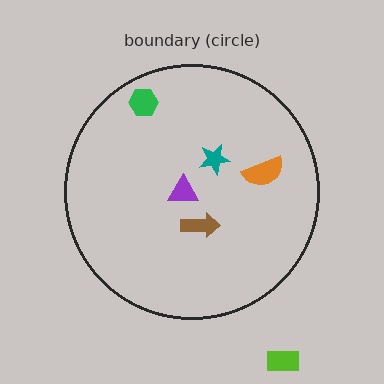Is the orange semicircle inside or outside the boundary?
Inside.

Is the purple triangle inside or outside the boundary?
Inside.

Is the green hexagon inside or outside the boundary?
Inside.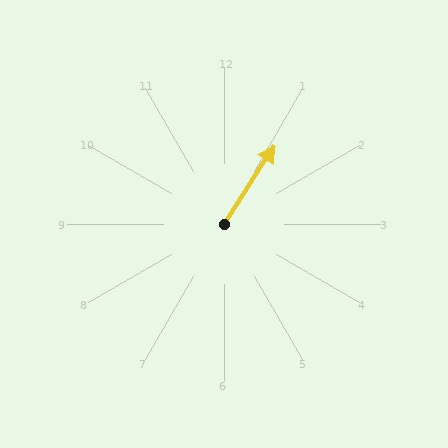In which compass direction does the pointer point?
Northeast.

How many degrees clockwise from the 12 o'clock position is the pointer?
Approximately 33 degrees.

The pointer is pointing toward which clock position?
Roughly 1 o'clock.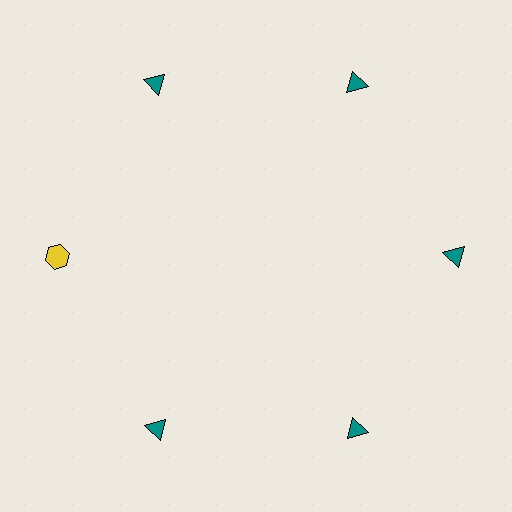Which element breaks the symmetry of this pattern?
The yellow hexagon at roughly the 9 o'clock position breaks the symmetry. All other shapes are teal triangles.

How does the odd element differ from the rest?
It differs in both color (yellow instead of teal) and shape (hexagon instead of triangle).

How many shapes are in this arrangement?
There are 6 shapes arranged in a ring pattern.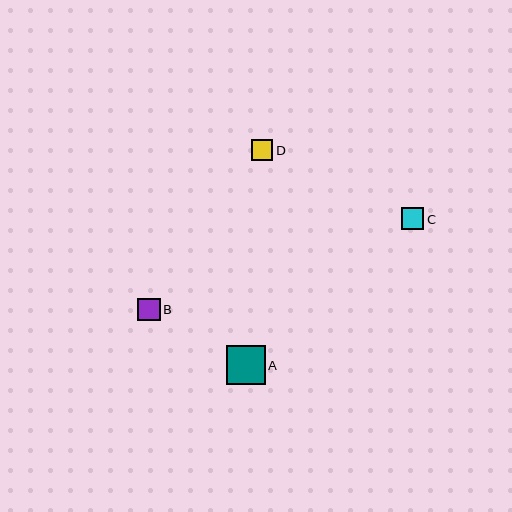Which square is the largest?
Square A is the largest with a size of approximately 39 pixels.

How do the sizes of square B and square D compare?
Square B and square D are approximately the same size.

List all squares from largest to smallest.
From largest to smallest: A, B, C, D.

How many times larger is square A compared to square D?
Square A is approximately 1.8 times the size of square D.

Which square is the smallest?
Square D is the smallest with a size of approximately 21 pixels.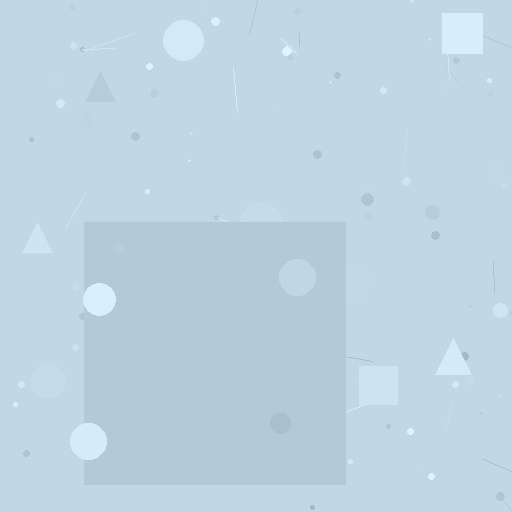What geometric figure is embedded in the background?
A square is embedded in the background.